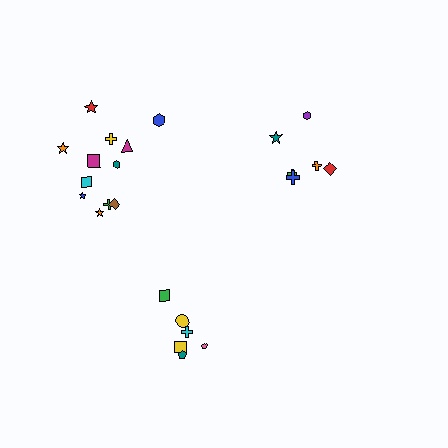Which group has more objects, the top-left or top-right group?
The top-left group.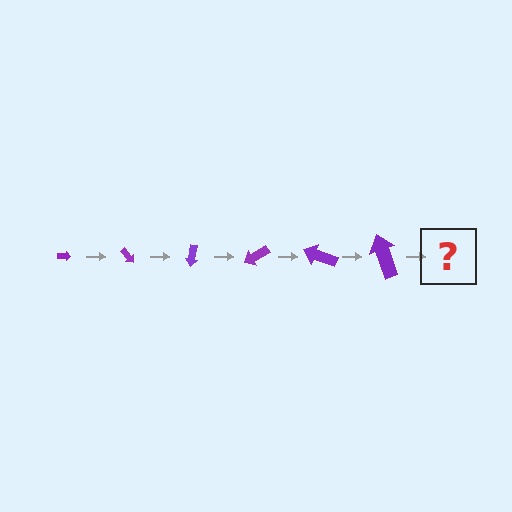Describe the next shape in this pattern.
It should be an arrow, larger than the previous one and rotated 300 degrees from the start.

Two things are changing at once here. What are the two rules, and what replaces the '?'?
The two rules are that the arrow grows larger each step and it rotates 50 degrees each step. The '?' should be an arrow, larger than the previous one and rotated 300 degrees from the start.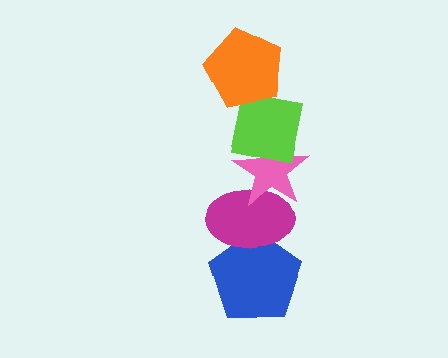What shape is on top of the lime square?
The orange pentagon is on top of the lime square.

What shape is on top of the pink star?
The lime square is on top of the pink star.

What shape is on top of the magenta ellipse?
The pink star is on top of the magenta ellipse.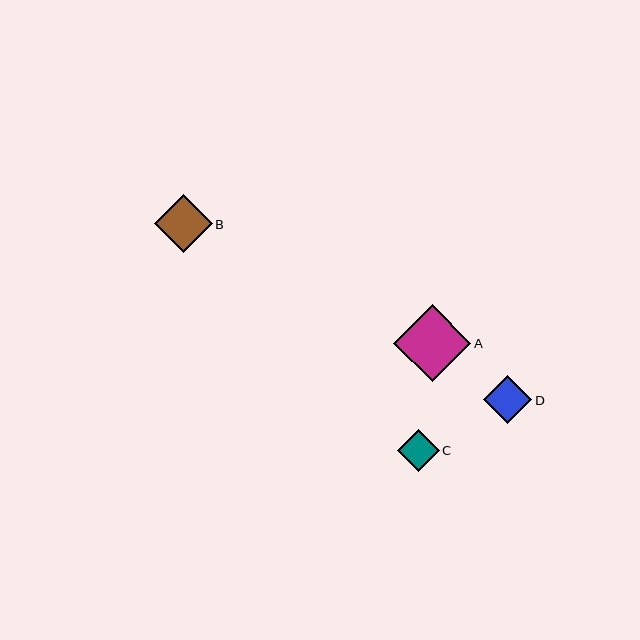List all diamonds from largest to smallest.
From largest to smallest: A, B, D, C.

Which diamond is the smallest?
Diamond C is the smallest with a size of approximately 42 pixels.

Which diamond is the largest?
Diamond A is the largest with a size of approximately 77 pixels.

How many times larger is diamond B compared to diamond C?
Diamond B is approximately 1.4 times the size of diamond C.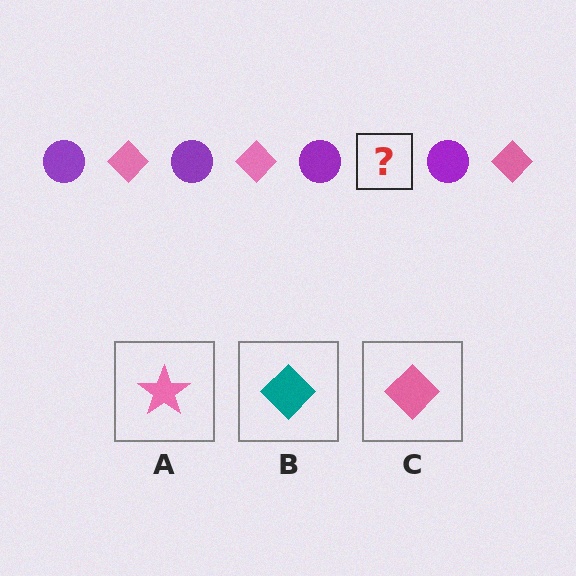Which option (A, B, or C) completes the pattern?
C.